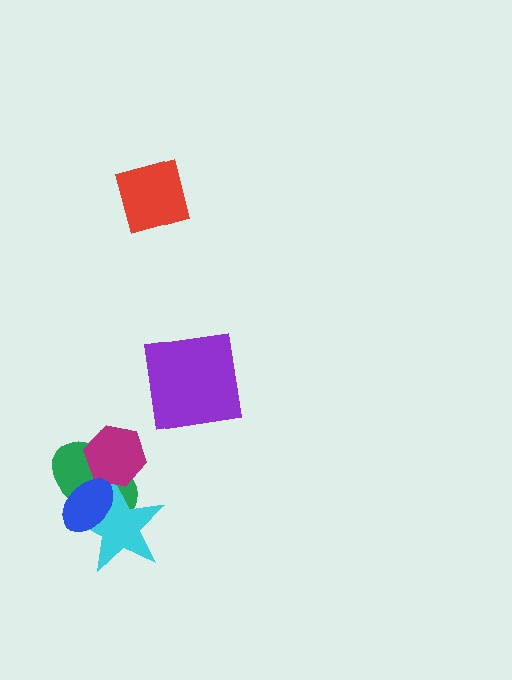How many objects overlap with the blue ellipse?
3 objects overlap with the blue ellipse.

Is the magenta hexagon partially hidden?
Yes, it is partially covered by another shape.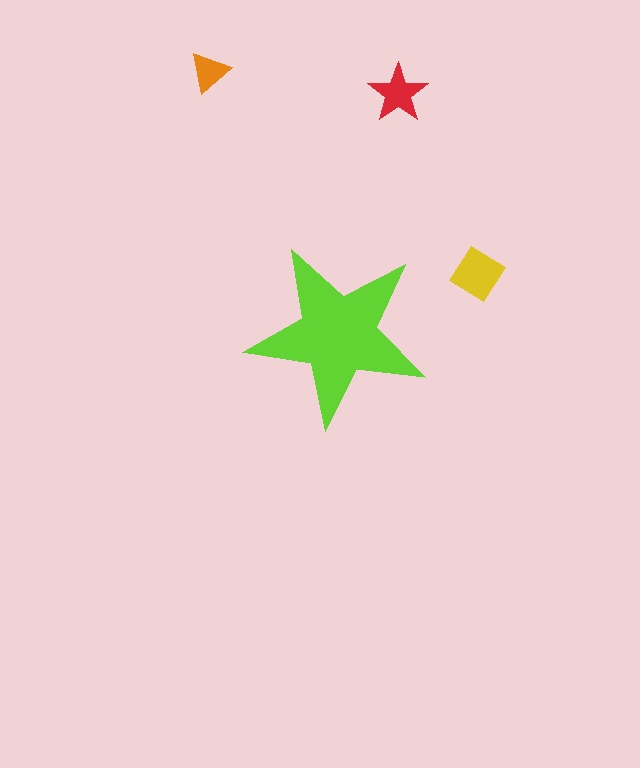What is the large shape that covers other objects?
A lime star.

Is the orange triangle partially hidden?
No, the orange triangle is fully visible.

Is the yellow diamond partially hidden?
No, the yellow diamond is fully visible.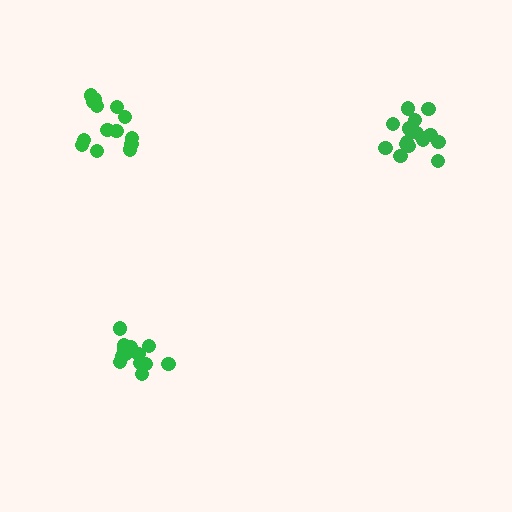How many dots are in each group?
Group 1: 14 dots, Group 2: 14 dots, Group 3: 15 dots (43 total).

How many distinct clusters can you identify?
There are 3 distinct clusters.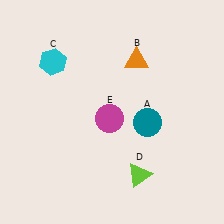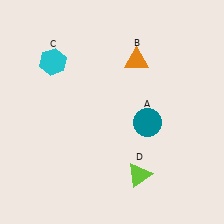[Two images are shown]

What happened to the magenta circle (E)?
The magenta circle (E) was removed in Image 2. It was in the bottom-left area of Image 1.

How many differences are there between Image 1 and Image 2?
There is 1 difference between the two images.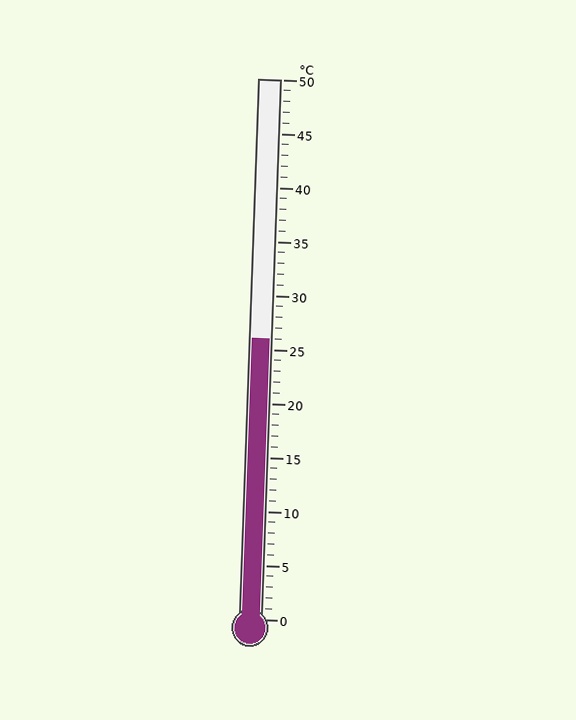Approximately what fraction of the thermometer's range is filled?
The thermometer is filled to approximately 50% of its range.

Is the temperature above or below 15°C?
The temperature is above 15°C.